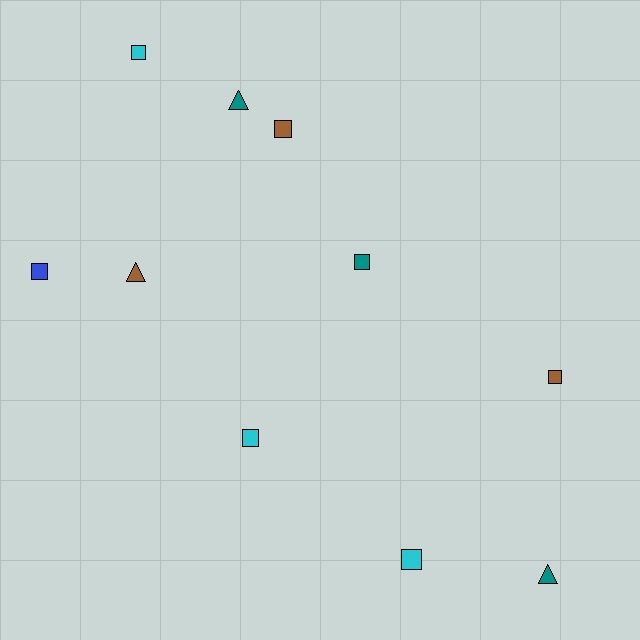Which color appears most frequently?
Teal, with 3 objects.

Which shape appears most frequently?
Square, with 7 objects.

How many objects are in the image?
There are 10 objects.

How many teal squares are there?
There is 1 teal square.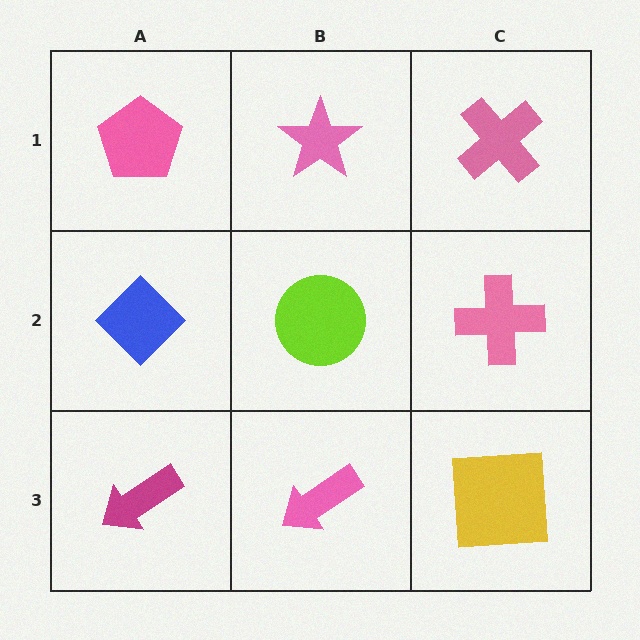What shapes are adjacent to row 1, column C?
A pink cross (row 2, column C), a pink star (row 1, column B).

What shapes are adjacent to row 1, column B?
A lime circle (row 2, column B), a pink pentagon (row 1, column A), a pink cross (row 1, column C).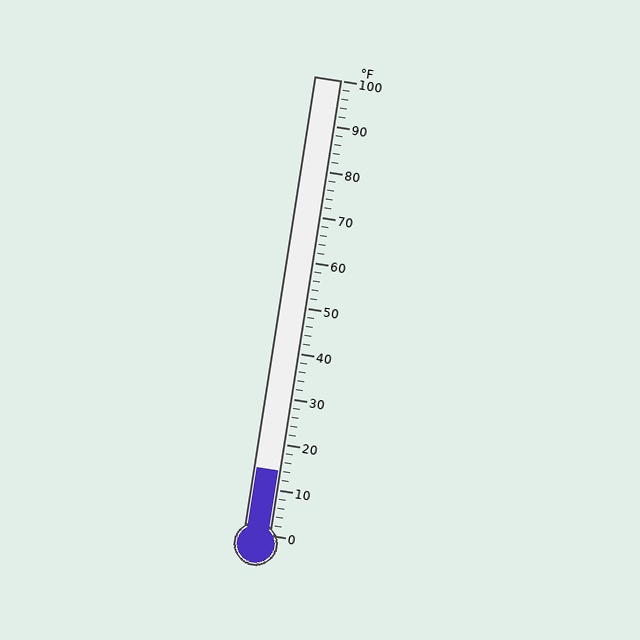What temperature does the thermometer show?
The thermometer shows approximately 14°F.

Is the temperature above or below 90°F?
The temperature is below 90°F.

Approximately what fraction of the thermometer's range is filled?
The thermometer is filled to approximately 15% of its range.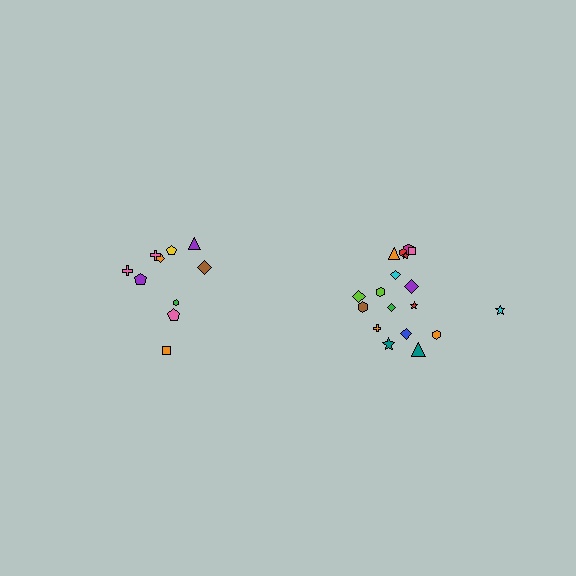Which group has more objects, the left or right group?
The right group.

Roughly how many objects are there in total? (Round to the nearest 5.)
Roughly 30 objects in total.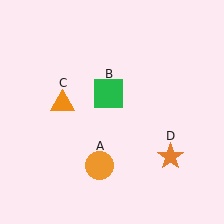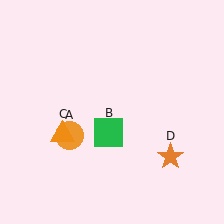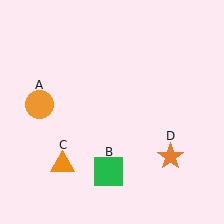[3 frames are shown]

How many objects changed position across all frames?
3 objects changed position: orange circle (object A), green square (object B), orange triangle (object C).